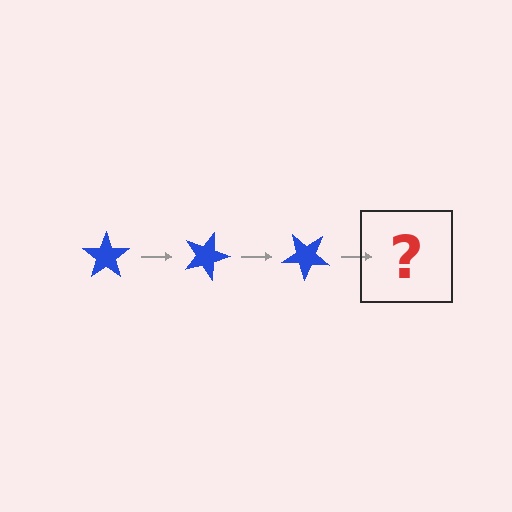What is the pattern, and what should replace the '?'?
The pattern is that the star rotates 20 degrees each step. The '?' should be a blue star rotated 60 degrees.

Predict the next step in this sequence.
The next step is a blue star rotated 60 degrees.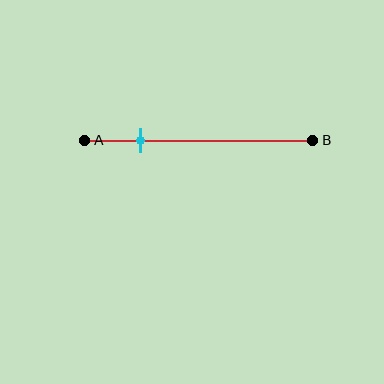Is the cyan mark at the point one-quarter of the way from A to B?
Yes, the mark is approximately at the one-quarter point.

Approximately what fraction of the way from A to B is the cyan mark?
The cyan mark is approximately 25% of the way from A to B.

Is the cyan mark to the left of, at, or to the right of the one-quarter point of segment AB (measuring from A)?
The cyan mark is approximately at the one-quarter point of segment AB.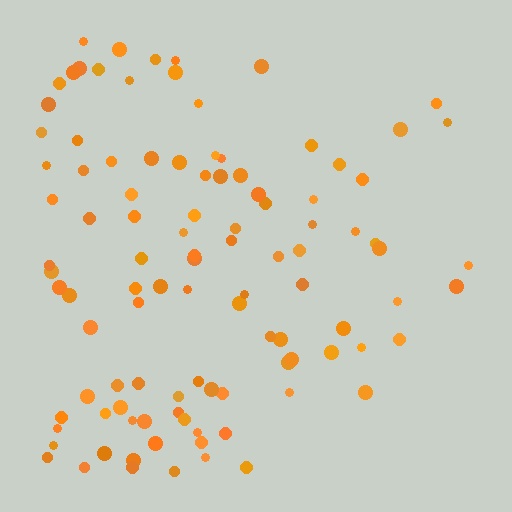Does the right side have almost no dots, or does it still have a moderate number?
Still a moderate number, just noticeably fewer than the left.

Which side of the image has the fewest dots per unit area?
The right.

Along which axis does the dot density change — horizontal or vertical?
Horizontal.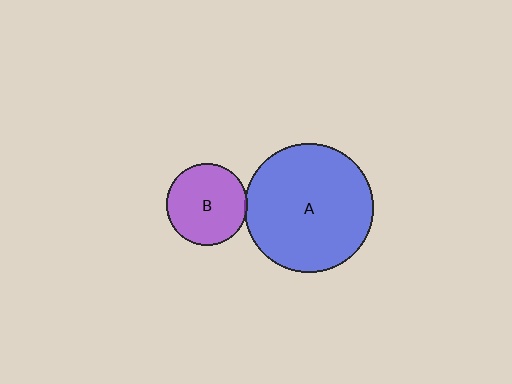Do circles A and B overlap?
Yes.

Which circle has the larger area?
Circle A (blue).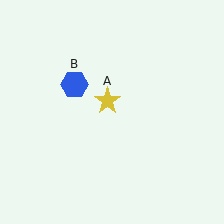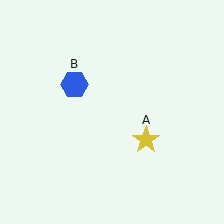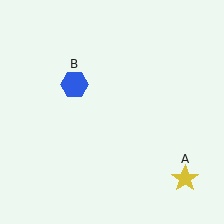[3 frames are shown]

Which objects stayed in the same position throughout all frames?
Blue hexagon (object B) remained stationary.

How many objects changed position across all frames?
1 object changed position: yellow star (object A).